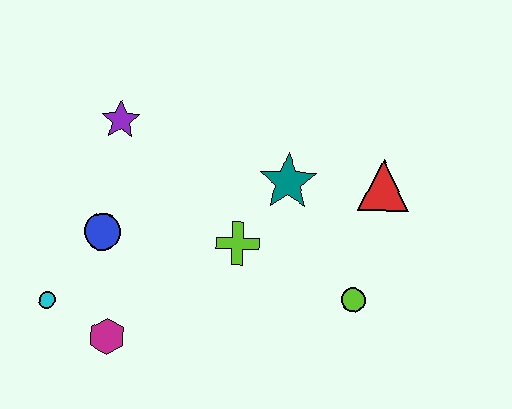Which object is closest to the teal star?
The lime cross is closest to the teal star.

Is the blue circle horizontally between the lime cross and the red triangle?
No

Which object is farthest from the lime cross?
The cyan circle is farthest from the lime cross.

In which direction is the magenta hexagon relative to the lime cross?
The magenta hexagon is to the left of the lime cross.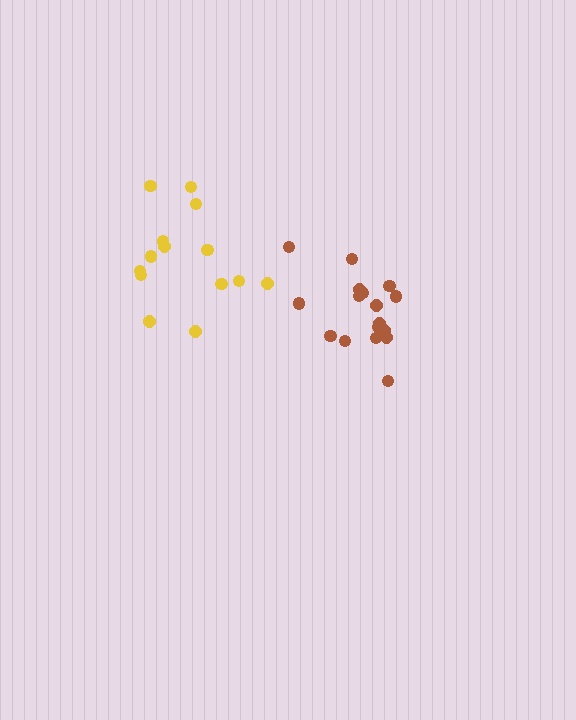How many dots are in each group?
Group 1: 14 dots, Group 2: 18 dots (32 total).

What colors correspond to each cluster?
The clusters are colored: yellow, brown.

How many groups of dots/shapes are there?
There are 2 groups.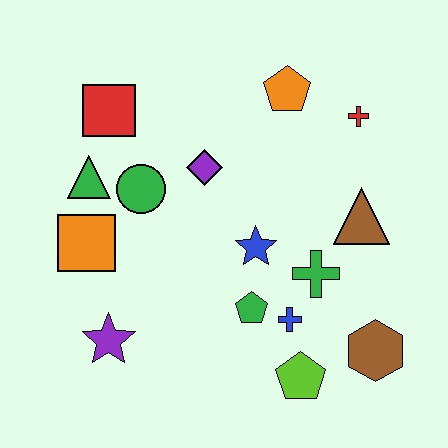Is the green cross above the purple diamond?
No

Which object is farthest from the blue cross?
The red square is farthest from the blue cross.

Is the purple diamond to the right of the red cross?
No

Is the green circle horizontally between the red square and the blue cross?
Yes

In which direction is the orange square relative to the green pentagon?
The orange square is to the left of the green pentagon.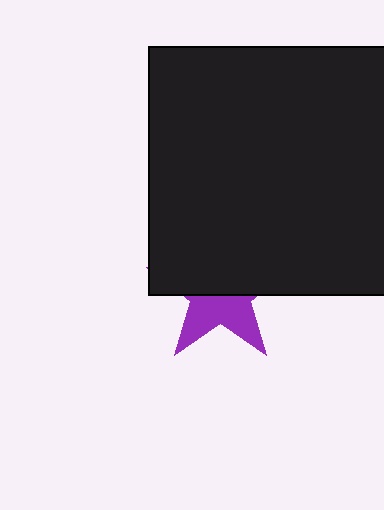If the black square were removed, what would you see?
You would see the complete purple star.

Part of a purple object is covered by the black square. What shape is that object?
It is a star.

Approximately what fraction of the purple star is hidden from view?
Roughly 57% of the purple star is hidden behind the black square.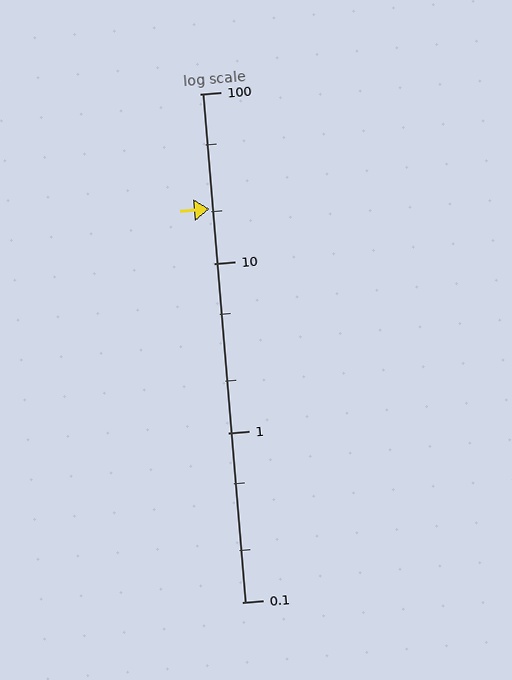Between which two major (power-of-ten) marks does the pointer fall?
The pointer is between 10 and 100.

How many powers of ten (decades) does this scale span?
The scale spans 3 decades, from 0.1 to 100.